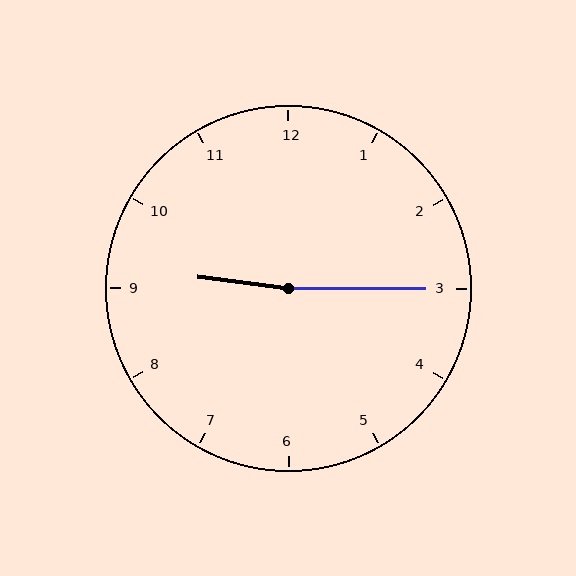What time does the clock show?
9:15.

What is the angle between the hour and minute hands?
Approximately 172 degrees.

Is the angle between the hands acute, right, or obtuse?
It is obtuse.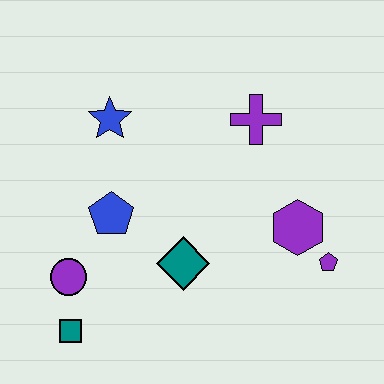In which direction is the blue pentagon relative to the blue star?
The blue pentagon is below the blue star.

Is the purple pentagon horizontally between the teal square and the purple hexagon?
No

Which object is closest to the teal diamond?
The blue pentagon is closest to the teal diamond.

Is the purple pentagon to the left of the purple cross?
No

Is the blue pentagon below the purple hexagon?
No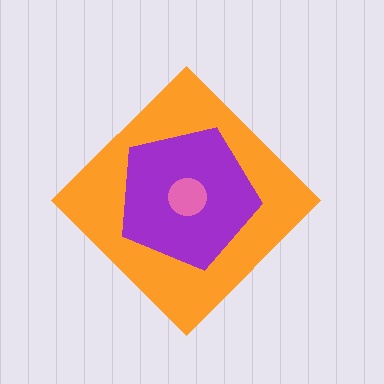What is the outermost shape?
The orange diamond.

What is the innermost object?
The pink circle.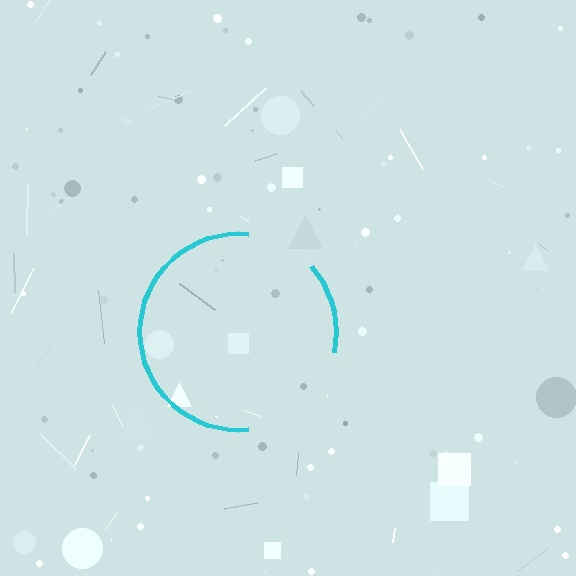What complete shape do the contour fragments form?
The contour fragments form a circle.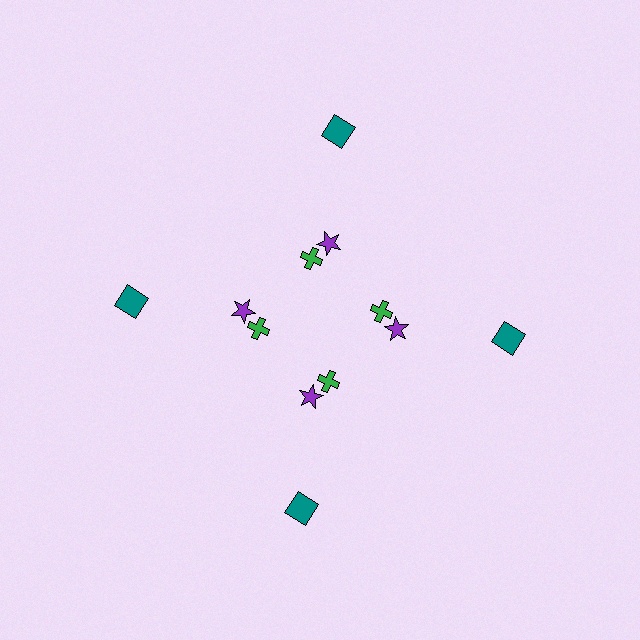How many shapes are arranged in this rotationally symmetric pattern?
There are 12 shapes, arranged in 4 groups of 3.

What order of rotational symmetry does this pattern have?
This pattern has 4-fold rotational symmetry.